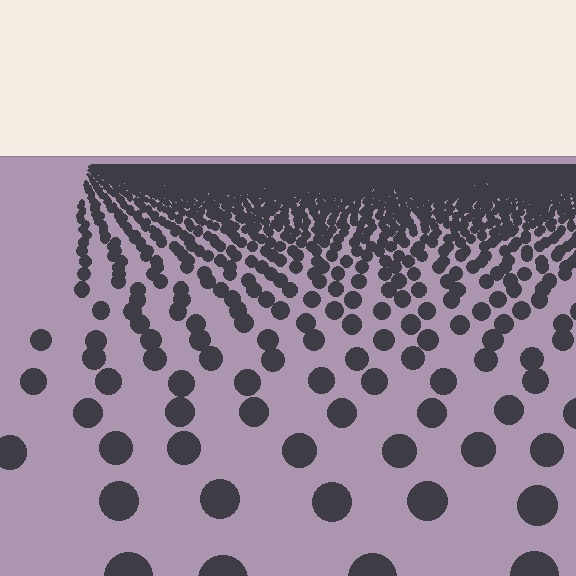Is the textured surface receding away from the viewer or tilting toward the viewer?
The surface is receding away from the viewer. Texture elements get smaller and denser toward the top.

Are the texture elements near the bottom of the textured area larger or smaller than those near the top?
Larger. Near the bottom, elements are closer to the viewer and appear at a bigger on-screen size.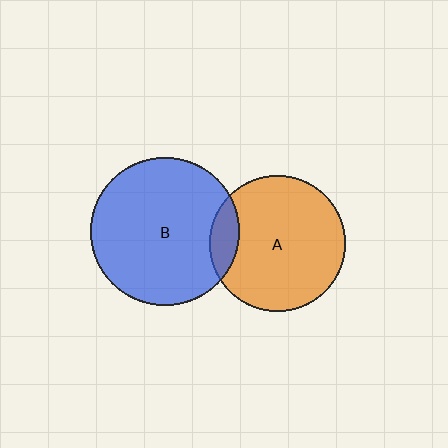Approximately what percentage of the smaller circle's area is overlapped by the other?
Approximately 10%.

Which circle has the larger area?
Circle B (blue).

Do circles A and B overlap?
Yes.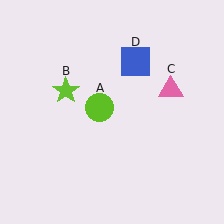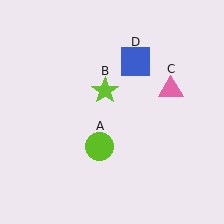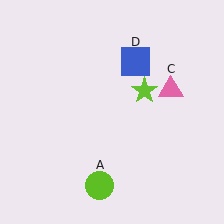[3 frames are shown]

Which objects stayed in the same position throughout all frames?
Pink triangle (object C) and blue square (object D) remained stationary.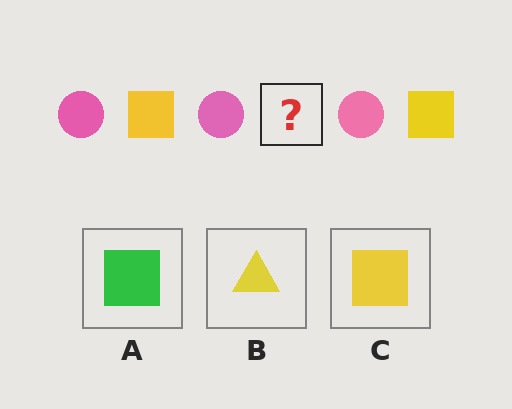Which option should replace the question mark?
Option C.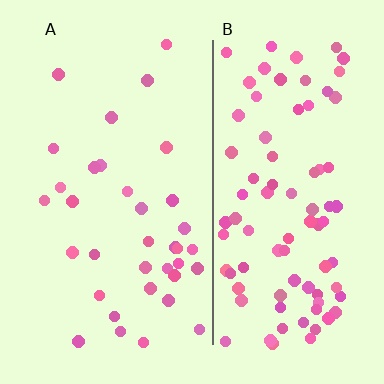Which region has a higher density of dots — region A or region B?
B (the right).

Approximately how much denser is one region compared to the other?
Approximately 2.5× — region B over region A.